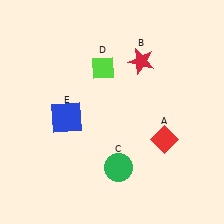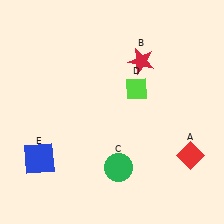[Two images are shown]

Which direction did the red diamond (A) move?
The red diamond (A) moved right.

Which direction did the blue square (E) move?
The blue square (E) moved down.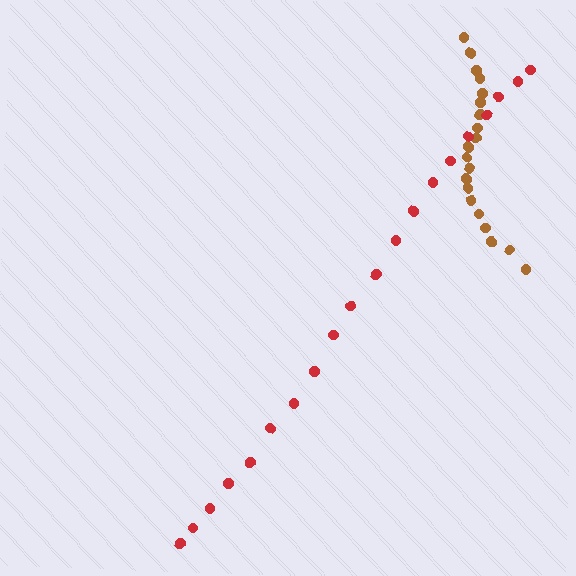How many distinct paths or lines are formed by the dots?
There are 2 distinct paths.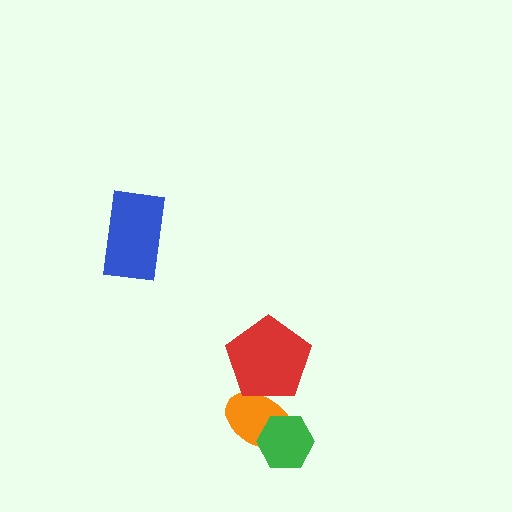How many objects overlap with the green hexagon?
1 object overlaps with the green hexagon.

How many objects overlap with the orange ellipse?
2 objects overlap with the orange ellipse.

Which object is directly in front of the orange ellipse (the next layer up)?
The green hexagon is directly in front of the orange ellipse.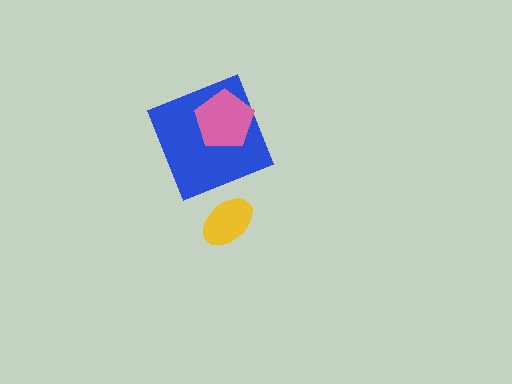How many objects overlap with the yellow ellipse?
0 objects overlap with the yellow ellipse.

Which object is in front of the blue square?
The pink pentagon is in front of the blue square.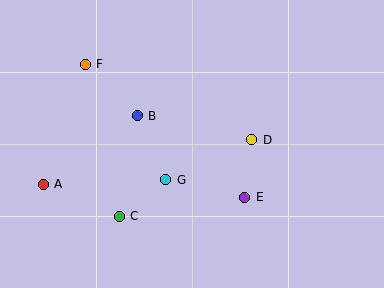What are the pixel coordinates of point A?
Point A is at (43, 184).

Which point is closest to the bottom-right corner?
Point E is closest to the bottom-right corner.